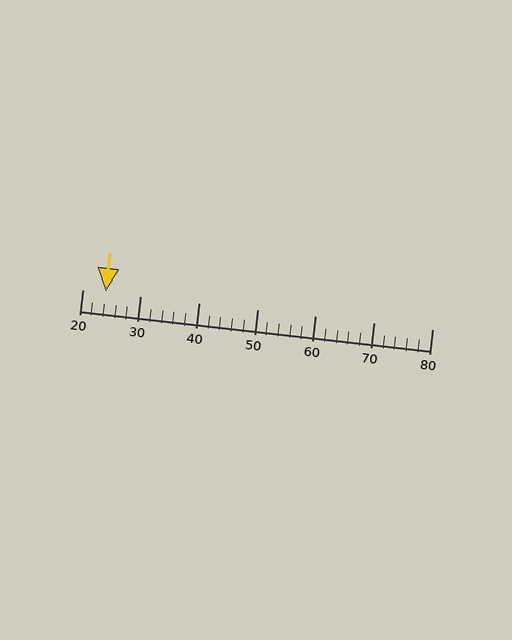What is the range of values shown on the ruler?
The ruler shows values from 20 to 80.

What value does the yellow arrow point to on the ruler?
The yellow arrow points to approximately 24.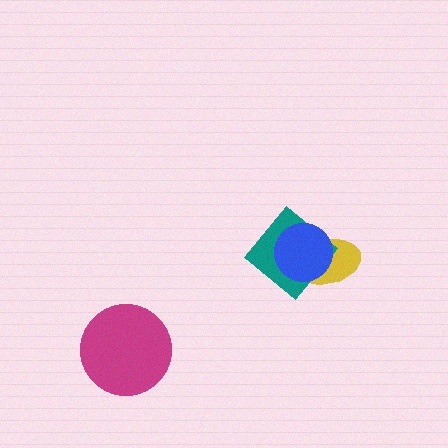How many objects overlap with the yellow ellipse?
2 objects overlap with the yellow ellipse.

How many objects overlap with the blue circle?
2 objects overlap with the blue circle.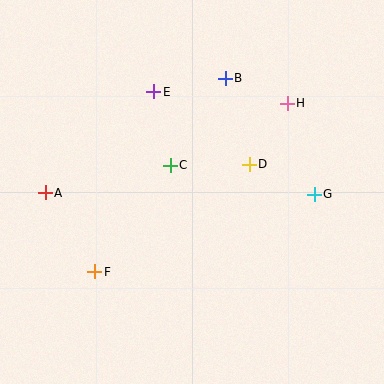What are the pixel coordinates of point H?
Point H is at (287, 103).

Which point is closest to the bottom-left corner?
Point F is closest to the bottom-left corner.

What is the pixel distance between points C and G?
The distance between C and G is 147 pixels.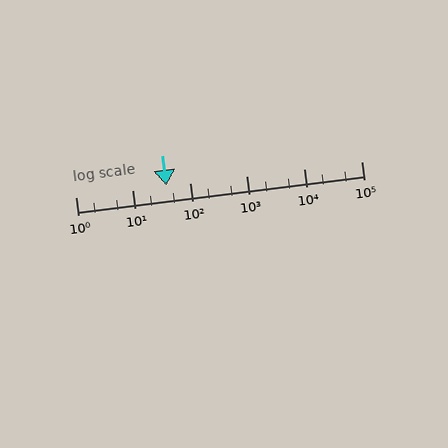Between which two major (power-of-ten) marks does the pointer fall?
The pointer is between 10 and 100.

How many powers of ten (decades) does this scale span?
The scale spans 5 decades, from 1 to 100000.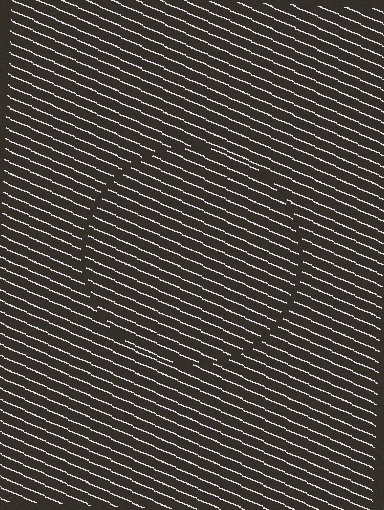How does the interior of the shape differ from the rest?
The interior of the shape contains the same grating, shifted by half a period — the contour is defined by the phase discontinuity where line-ends from the inner and outer gratings abut.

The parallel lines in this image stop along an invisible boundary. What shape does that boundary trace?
An illusory circle. The interior of the shape contains the same grating, shifted by half a period — the contour is defined by the phase discontinuity where line-ends from the inner and outer gratings abut.